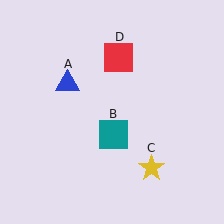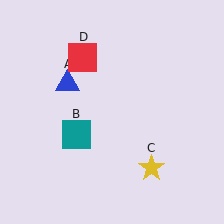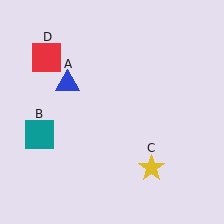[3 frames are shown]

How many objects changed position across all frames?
2 objects changed position: teal square (object B), red square (object D).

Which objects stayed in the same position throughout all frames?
Blue triangle (object A) and yellow star (object C) remained stationary.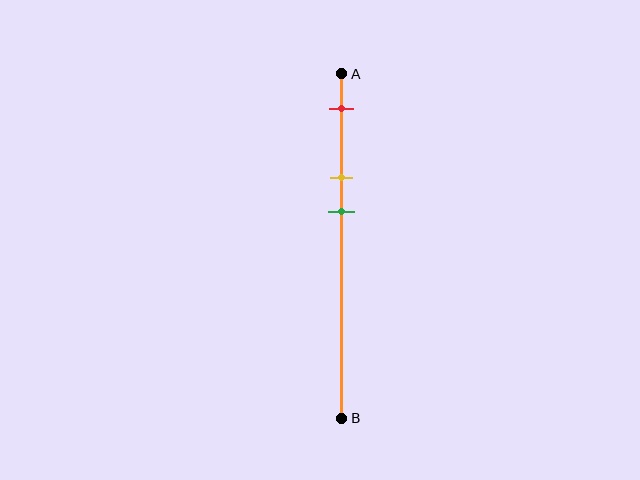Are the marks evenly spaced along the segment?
Yes, the marks are approximately evenly spaced.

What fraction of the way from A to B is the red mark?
The red mark is approximately 10% (0.1) of the way from A to B.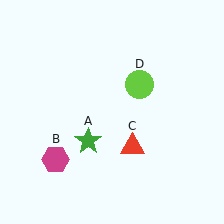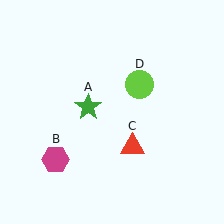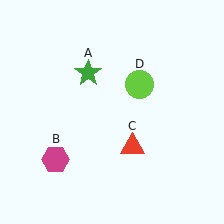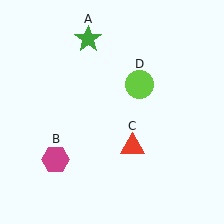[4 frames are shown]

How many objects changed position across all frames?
1 object changed position: green star (object A).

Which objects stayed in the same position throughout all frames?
Magenta hexagon (object B) and red triangle (object C) and lime circle (object D) remained stationary.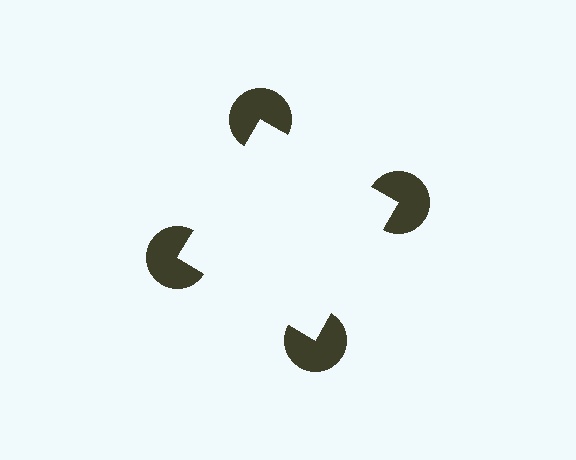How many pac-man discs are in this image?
There are 4 — one at each vertex of the illusory square.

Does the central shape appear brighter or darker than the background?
It typically appears slightly brighter than the background, even though no actual brightness change is drawn.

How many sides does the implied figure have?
4 sides.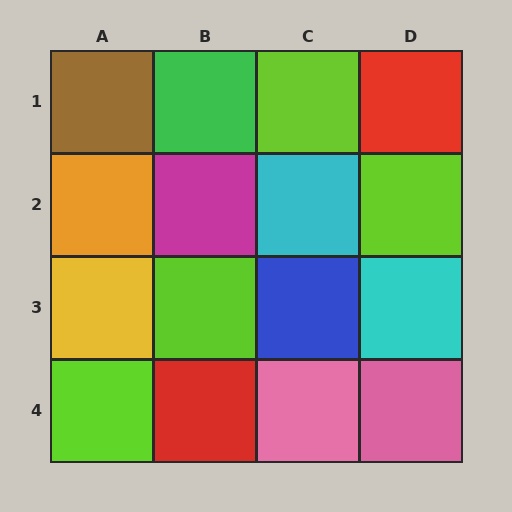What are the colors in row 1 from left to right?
Brown, green, lime, red.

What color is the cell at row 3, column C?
Blue.